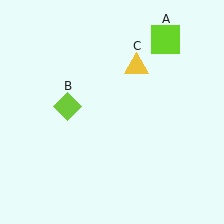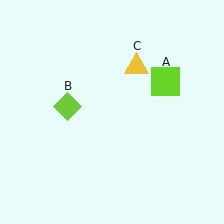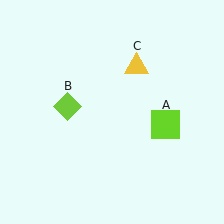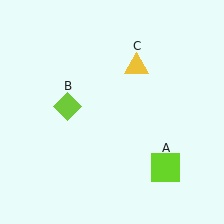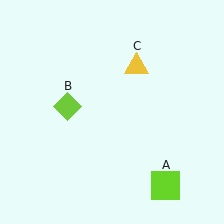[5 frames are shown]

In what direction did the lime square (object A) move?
The lime square (object A) moved down.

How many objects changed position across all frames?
1 object changed position: lime square (object A).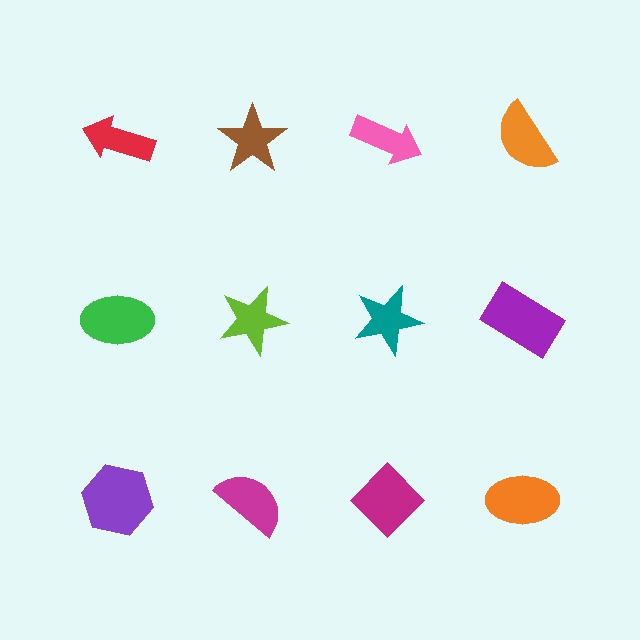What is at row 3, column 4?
An orange ellipse.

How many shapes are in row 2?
4 shapes.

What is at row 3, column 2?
A magenta semicircle.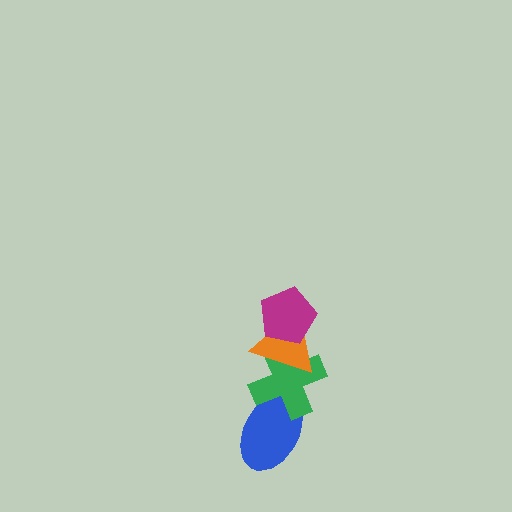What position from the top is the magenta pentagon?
The magenta pentagon is 1st from the top.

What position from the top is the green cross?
The green cross is 3rd from the top.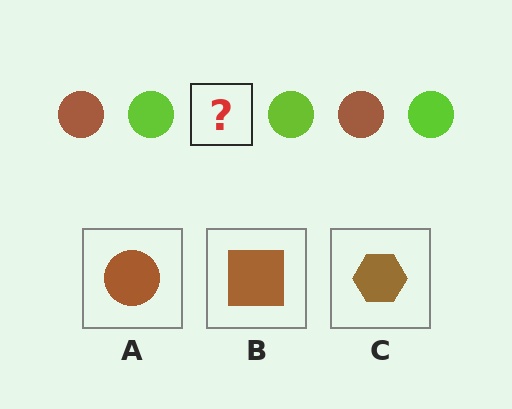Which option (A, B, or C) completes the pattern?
A.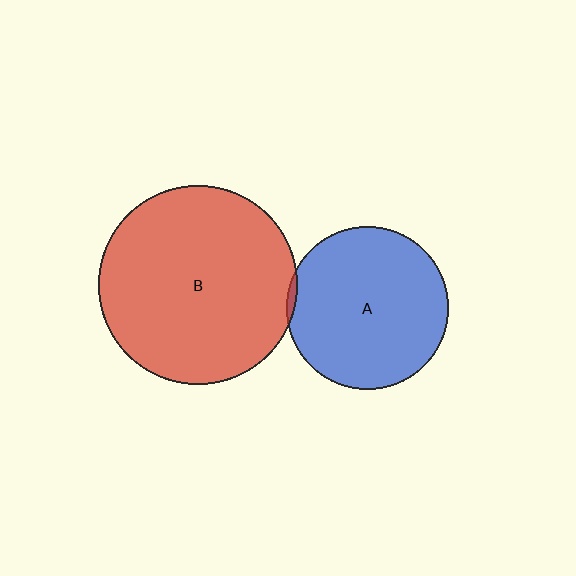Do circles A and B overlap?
Yes.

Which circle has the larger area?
Circle B (red).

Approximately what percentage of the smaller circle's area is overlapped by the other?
Approximately 5%.